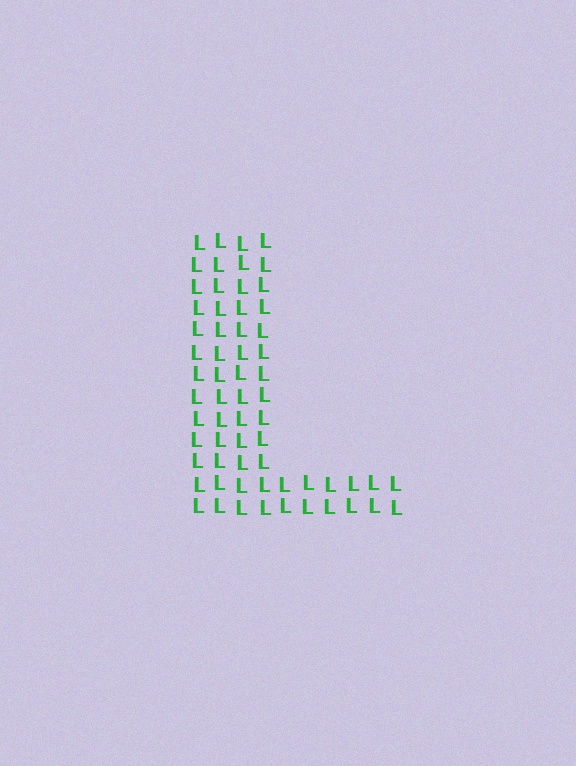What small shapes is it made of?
It is made of small letter L's.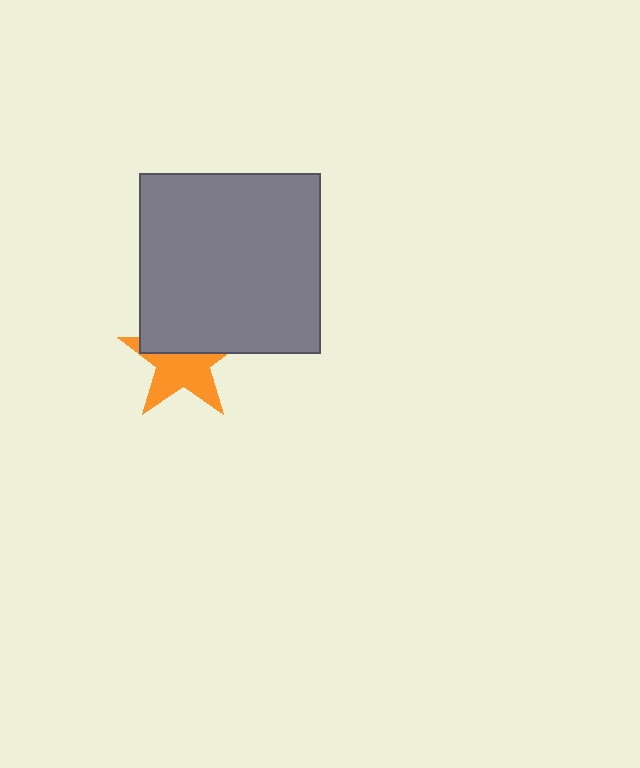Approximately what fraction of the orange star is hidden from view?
Roughly 42% of the orange star is hidden behind the gray square.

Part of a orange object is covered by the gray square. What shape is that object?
It is a star.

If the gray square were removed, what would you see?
You would see the complete orange star.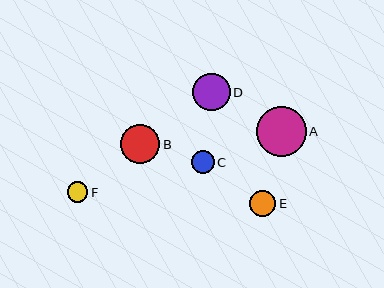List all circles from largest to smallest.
From largest to smallest: A, B, D, E, C, F.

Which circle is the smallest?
Circle F is the smallest with a size of approximately 20 pixels.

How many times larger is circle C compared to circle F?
Circle C is approximately 1.1 times the size of circle F.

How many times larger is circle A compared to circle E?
Circle A is approximately 1.9 times the size of circle E.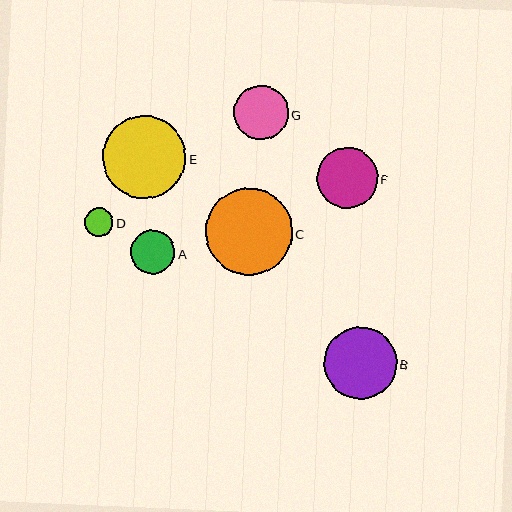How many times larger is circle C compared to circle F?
Circle C is approximately 1.4 times the size of circle F.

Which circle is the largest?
Circle C is the largest with a size of approximately 87 pixels.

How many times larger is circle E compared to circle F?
Circle E is approximately 1.4 times the size of circle F.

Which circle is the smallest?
Circle D is the smallest with a size of approximately 28 pixels.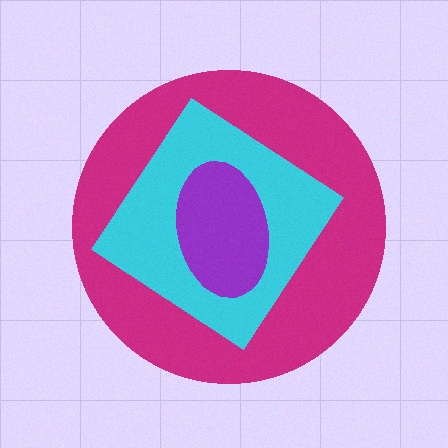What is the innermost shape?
The purple ellipse.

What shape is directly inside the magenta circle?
The cyan diamond.